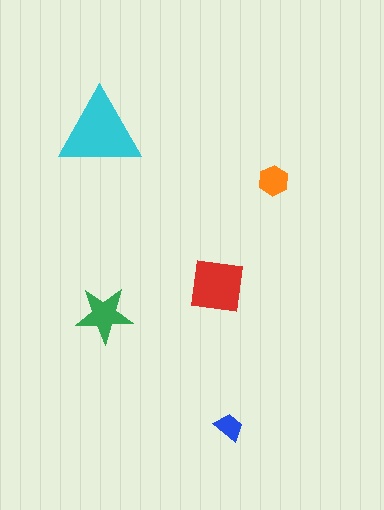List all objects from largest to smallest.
The cyan triangle, the red square, the green star, the orange hexagon, the blue trapezoid.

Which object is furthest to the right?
The orange hexagon is rightmost.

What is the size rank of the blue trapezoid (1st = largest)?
5th.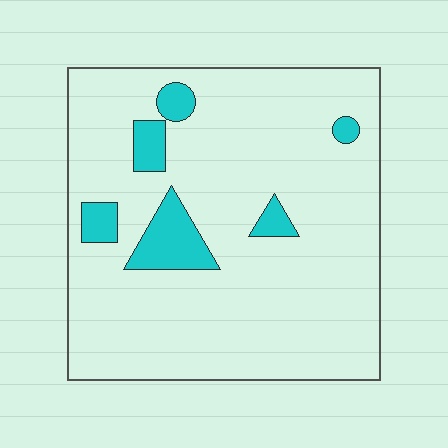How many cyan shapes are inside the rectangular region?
6.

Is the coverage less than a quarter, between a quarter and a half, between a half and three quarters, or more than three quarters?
Less than a quarter.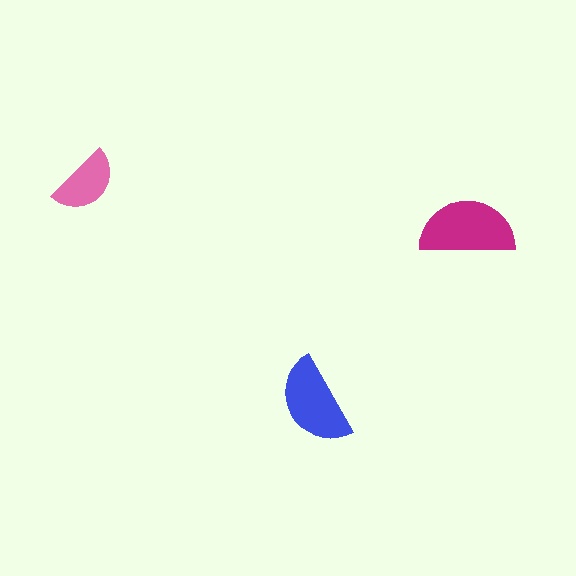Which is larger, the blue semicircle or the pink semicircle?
The blue one.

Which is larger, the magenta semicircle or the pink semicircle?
The magenta one.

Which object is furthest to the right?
The magenta semicircle is rightmost.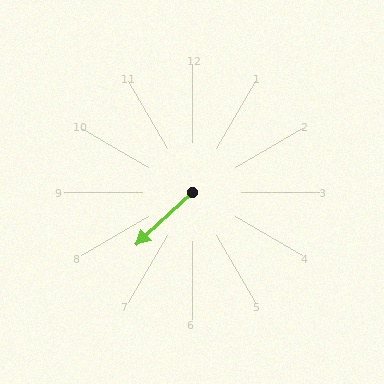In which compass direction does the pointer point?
Southwest.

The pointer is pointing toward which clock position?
Roughly 8 o'clock.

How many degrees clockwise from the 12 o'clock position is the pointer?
Approximately 227 degrees.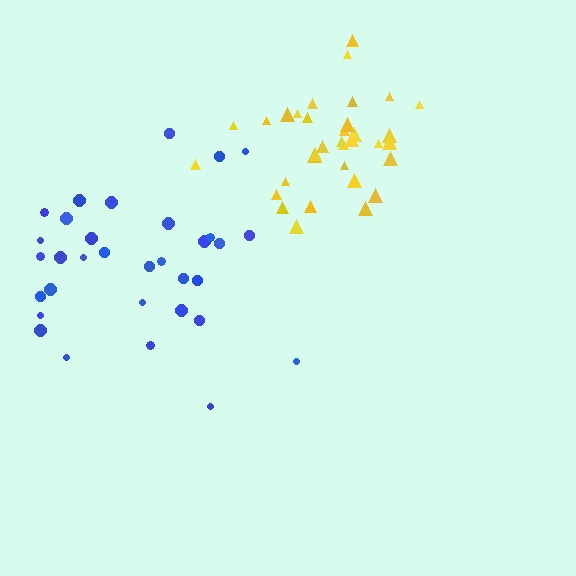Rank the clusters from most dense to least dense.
yellow, blue.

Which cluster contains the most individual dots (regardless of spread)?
Blue (34).